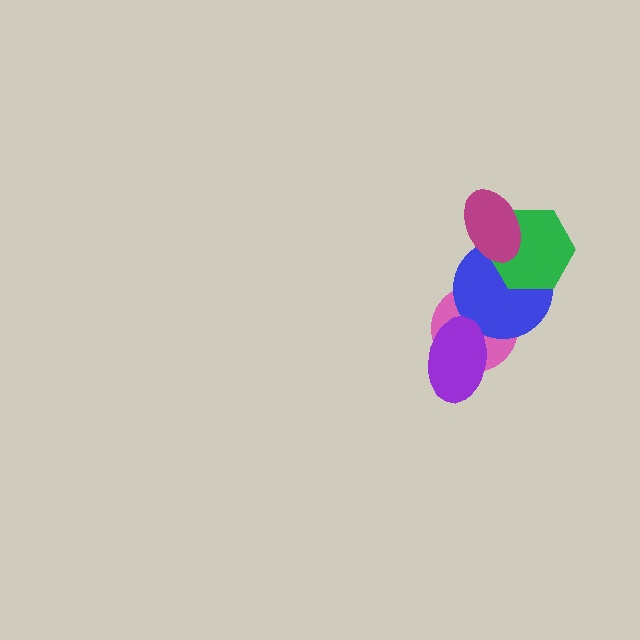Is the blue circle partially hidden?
Yes, it is partially covered by another shape.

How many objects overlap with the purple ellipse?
1 object overlaps with the purple ellipse.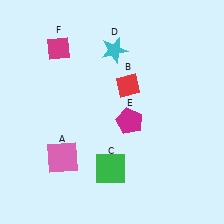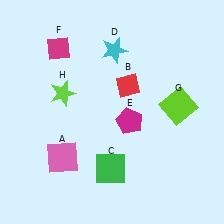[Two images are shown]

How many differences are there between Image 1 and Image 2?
There are 2 differences between the two images.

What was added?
A lime square (G), a lime star (H) were added in Image 2.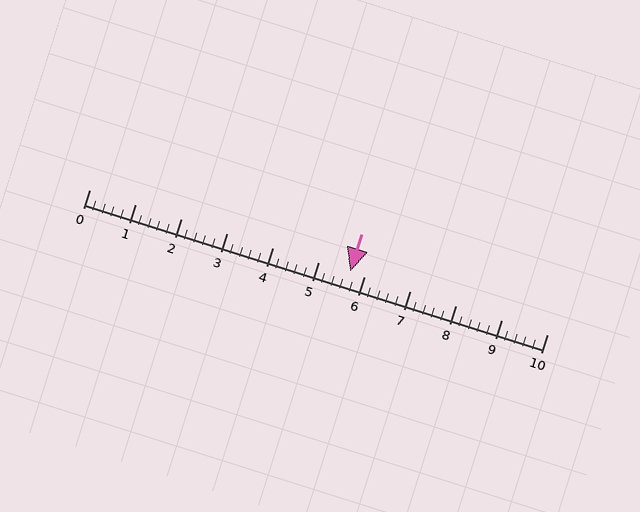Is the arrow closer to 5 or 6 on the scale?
The arrow is closer to 6.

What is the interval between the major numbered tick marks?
The major tick marks are spaced 1 units apart.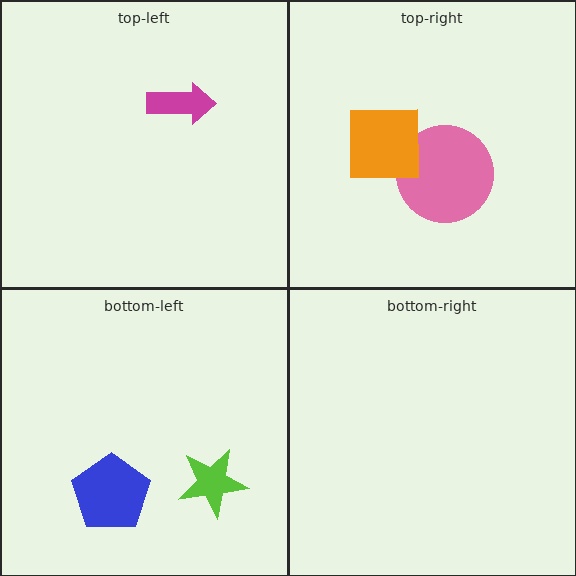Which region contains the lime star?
The bottom-left region.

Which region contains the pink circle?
The top-right region.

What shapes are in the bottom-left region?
The blue pentagon, the lime star.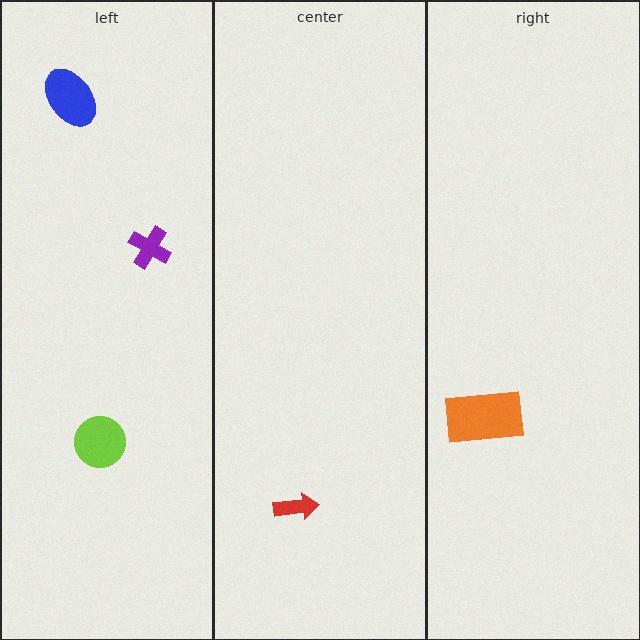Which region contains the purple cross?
The left region.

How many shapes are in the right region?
1.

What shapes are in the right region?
The orange rectangle.